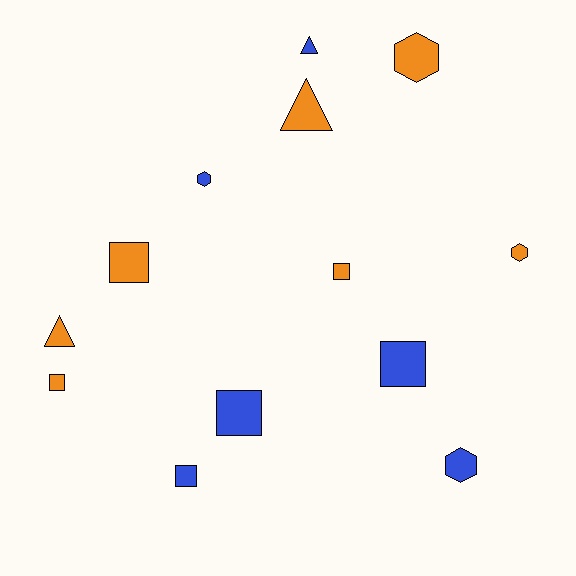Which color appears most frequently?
Orange, with 7 objects.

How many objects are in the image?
There are 13 objects.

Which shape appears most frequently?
Square, with 6 objects.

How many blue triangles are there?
There is 1 blue triangle.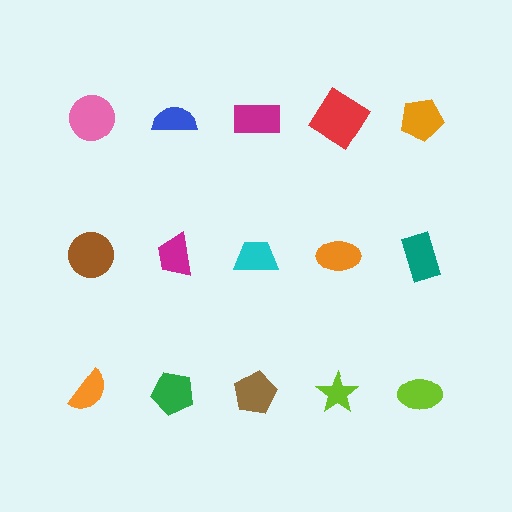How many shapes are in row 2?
5 shapes.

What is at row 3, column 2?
A green pentagon.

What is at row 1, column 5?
An orange pentagon.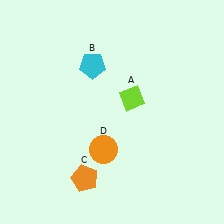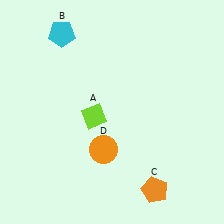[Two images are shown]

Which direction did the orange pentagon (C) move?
The orange pentagon (C) moved right.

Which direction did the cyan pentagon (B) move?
The cyan pentagon (B) moved up.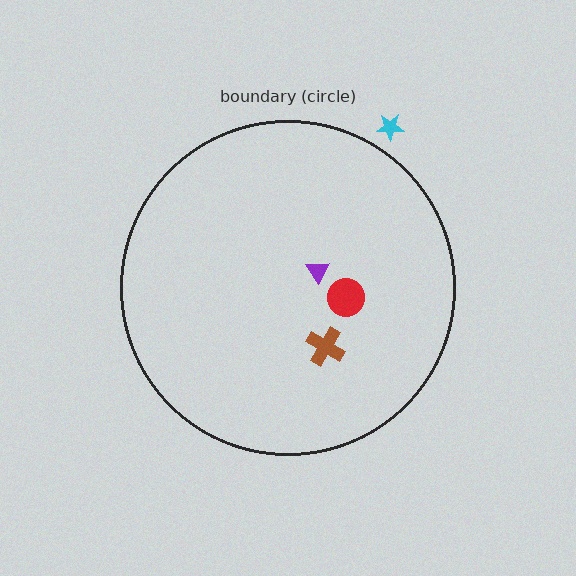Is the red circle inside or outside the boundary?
Inside.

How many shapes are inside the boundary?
3 inside, 1 outside.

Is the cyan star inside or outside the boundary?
Outside.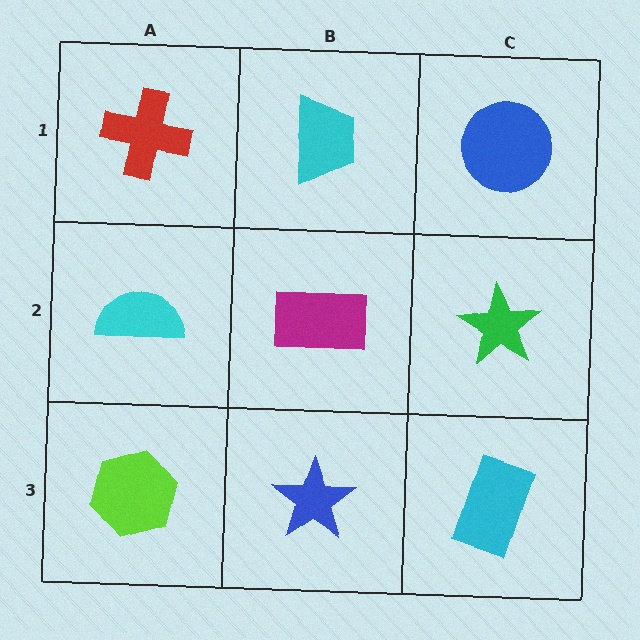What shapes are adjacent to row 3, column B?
A magenta rectangle (row 2, column B), a lime hexagon (row 3, column A), a cyan rectangle (row 3, column C).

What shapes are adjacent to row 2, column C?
A blue circle (row 1, column C), a cyan rectangle (row 3, column C), a magenta rectangle (row 2, column B).